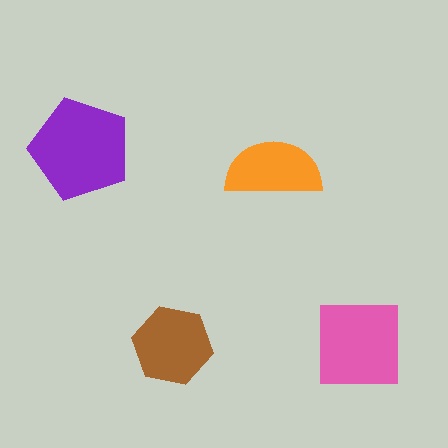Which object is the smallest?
The orange semicircle.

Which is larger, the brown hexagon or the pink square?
The pink square.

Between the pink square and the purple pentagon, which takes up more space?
The purple pentagon.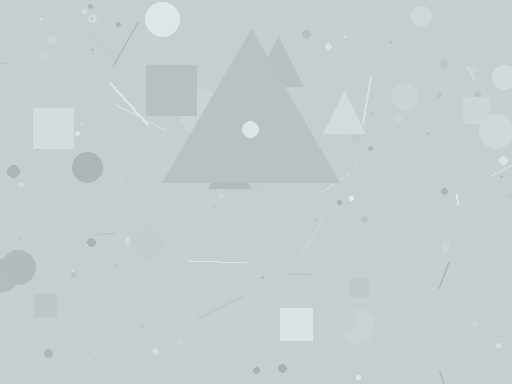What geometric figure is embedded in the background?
A triangle is embedded in the background.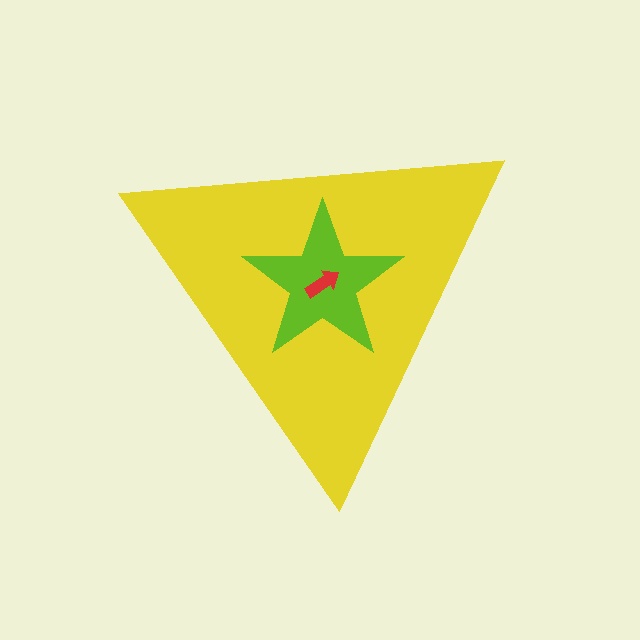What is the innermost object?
The red arrow.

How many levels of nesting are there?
3.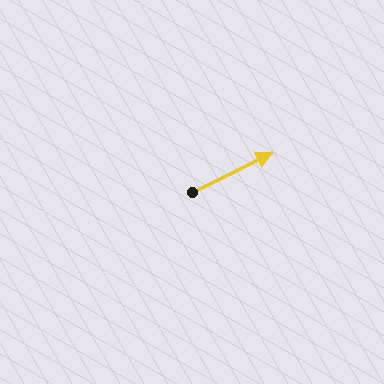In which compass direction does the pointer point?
Northeast.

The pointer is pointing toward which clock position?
Roughly 2 o'clock.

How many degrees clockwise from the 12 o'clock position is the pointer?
Approximately 64 degrees.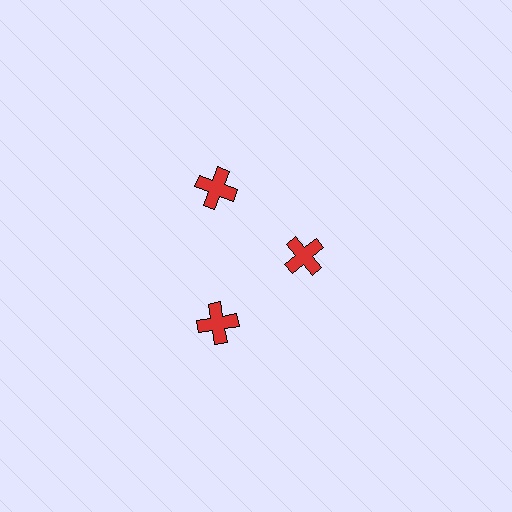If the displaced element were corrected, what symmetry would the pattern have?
It would have 3-fold rotational symmetry — the pattern would map onto itself every 120 degrees.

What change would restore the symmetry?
The symmetry would be restored by moving it outward, back onto the ring so that all 3 crosses sit at equal angles and equal distance from the center.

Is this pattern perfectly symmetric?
No. The 3 red crosses are arranged in a ring, but one element near the 3 o'clock position is pulled inward toward the center, breaking the 3-fold rotational symmetry.